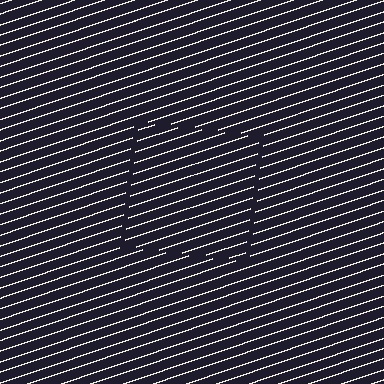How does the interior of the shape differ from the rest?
The interior of the shape contains the same grating, shifted by half a period — the contour is defined by the phase discontinuity where line-ends from the inner and outer gratings abut.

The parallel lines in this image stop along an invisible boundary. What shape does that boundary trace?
An illusory square. The interior of the shape contains the same grating, shifted by half a period — the contour is defined by the phase discontinuity where line-ends from the inner and outer gratings abut.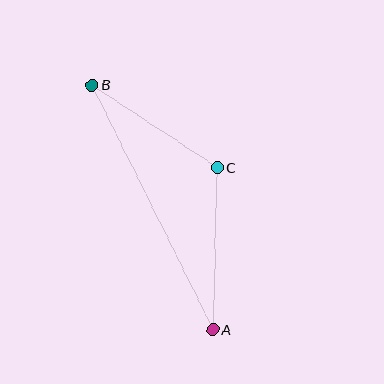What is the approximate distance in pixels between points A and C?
The distance between A and C is approximately 162 pixels.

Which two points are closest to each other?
Points B and C are closest to each other.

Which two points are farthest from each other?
Points A and B are farthest from each other.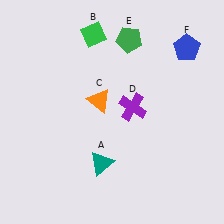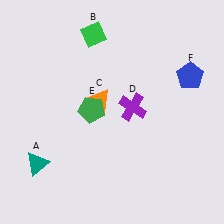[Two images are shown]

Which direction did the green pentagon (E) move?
The green pentagon (E) moved down.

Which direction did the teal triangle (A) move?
The teal triangle (A) moved left.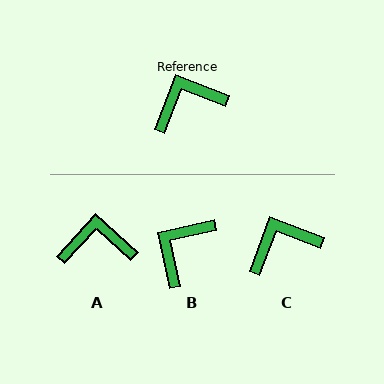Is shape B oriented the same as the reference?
No, it is off by about 33 degrees.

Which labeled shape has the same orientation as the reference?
C.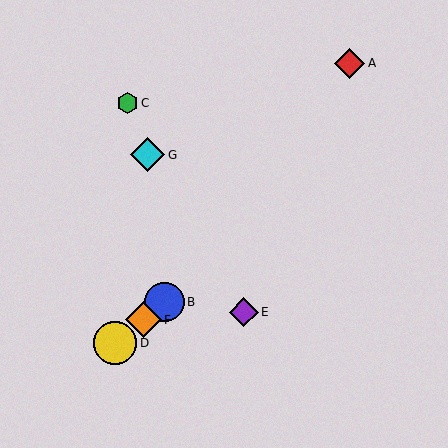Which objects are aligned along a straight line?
Objects B, D, F are aligned along a straight line.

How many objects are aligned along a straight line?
3 objects (B, D, F) are aligned along a straight line.